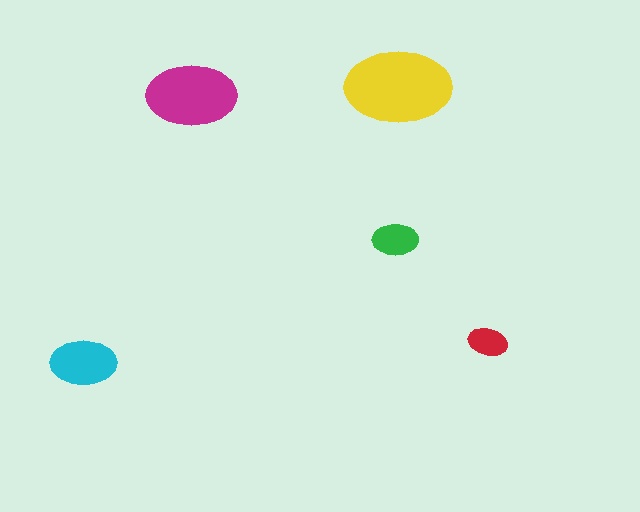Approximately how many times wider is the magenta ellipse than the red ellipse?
About 2.5 times wider.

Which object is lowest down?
The cyan ellipse is bottommost.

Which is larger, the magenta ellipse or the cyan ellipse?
The magenta one.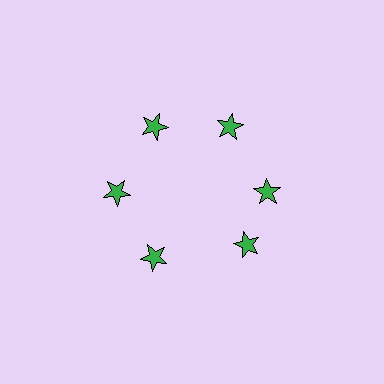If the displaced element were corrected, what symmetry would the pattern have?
It would have 6-fold rotational symmetry — the pattern would map onto itself every 60 degrees.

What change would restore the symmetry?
The symmetry would be restored by rotating it back into even spacing with its neighbors so that all 6 stars sit at equal angles and equal distance from the center.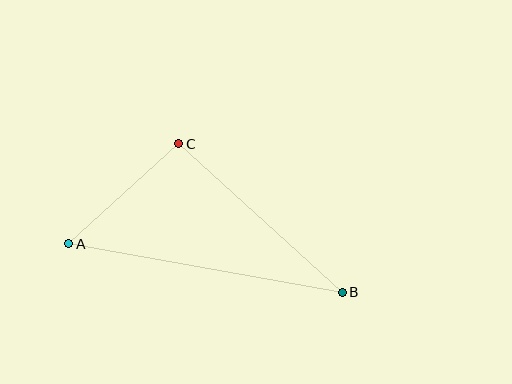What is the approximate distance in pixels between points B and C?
The distance between B and C is approximately 221 pixels.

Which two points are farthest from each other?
Points A and B are farthest from each other.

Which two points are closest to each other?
Points A and C are closest to each other.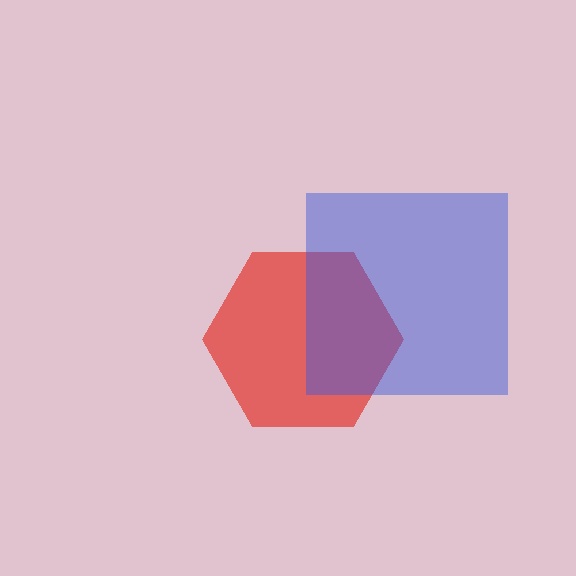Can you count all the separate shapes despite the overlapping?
Yes, there are 2 separate shapes.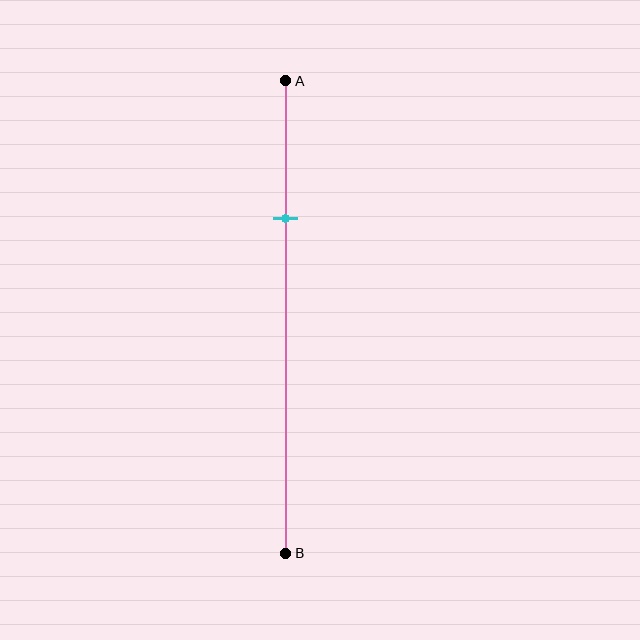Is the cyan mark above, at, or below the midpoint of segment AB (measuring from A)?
The cyan mark is above the midpoint of segment AB.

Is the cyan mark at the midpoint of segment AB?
No, the mark is at about 30% from A, not at the 50% midpoint.